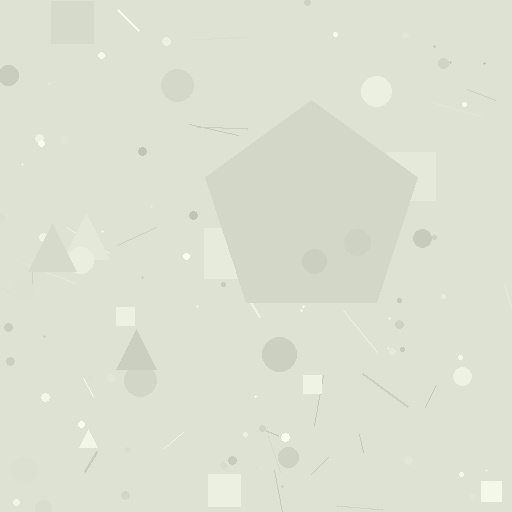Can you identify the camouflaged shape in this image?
The camouflaged shape is a pentagon.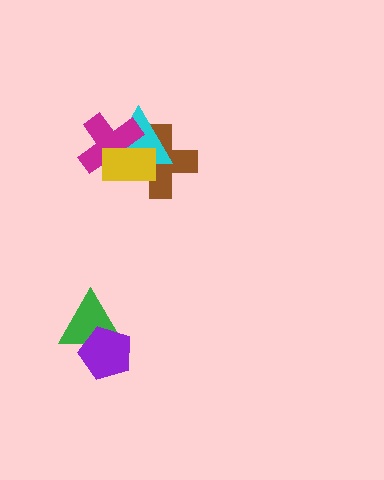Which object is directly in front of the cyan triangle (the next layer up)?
The magenta cross is directly in front of the cyan triangle.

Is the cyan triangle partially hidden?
Yes, it is partially covered by another shape.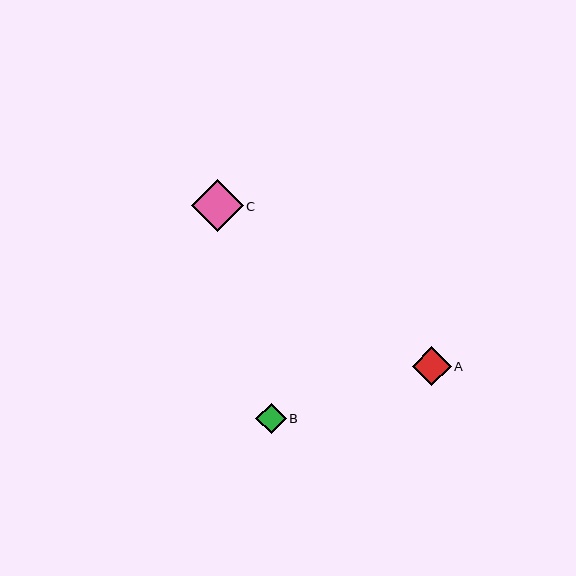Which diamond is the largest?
Diamond C is the largest with a size of approximately 51 pixels.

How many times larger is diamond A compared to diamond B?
Diamond A is approximately 1.3 times the size of diamond B.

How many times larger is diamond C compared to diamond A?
Diamond C is approximately 1.3 times the size of diamond A.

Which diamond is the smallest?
Diamond B is the smallest with a size of approximately 31 pixels.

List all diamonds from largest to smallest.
From largest to smallest: C, A, B.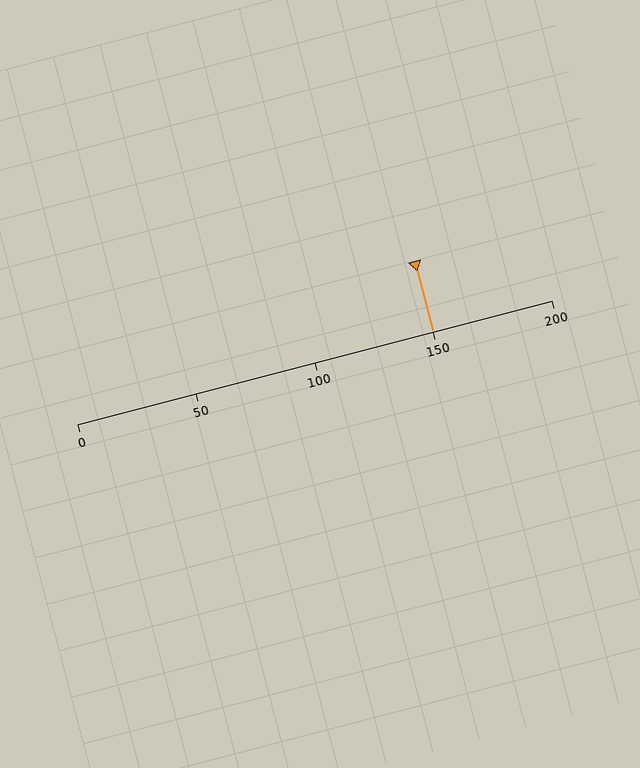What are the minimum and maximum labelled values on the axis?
The axis runs from 0 to 200.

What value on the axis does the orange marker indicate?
The marker indicates approximately 150.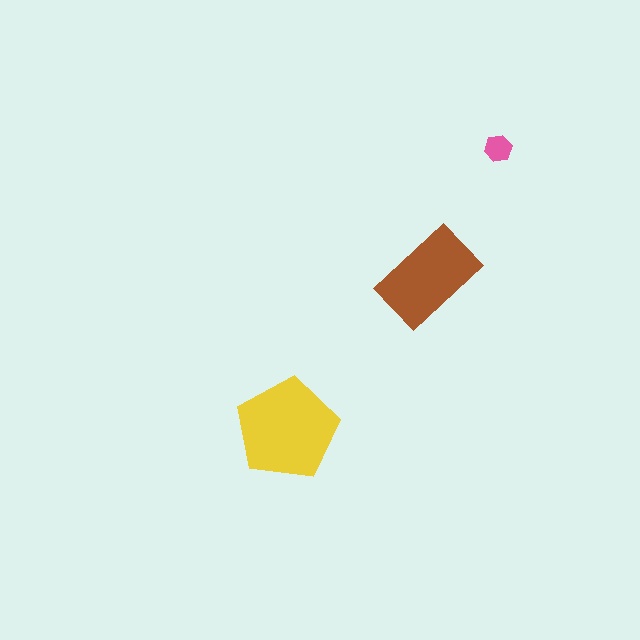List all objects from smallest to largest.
The pink hexagon, the brown rectangle, the yellow pentagon.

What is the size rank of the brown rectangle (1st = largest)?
2nd.